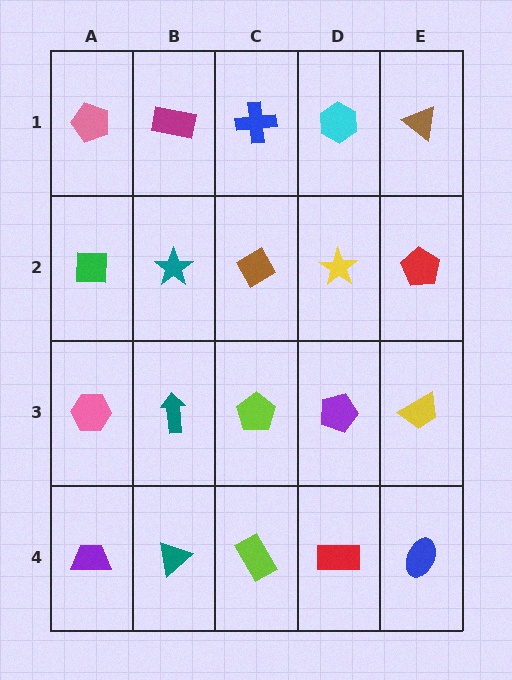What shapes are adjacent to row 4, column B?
A teal arrow (row 3, column B), a purple trapezoid (row 4, column A), a lime rectangle (row 4, column C).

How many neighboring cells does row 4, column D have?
3.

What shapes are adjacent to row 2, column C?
A blue cross (row 1, column C), a lime pentagon (row 3, column C), a teal star (row 2, column B), a yellow star (row 2, column D).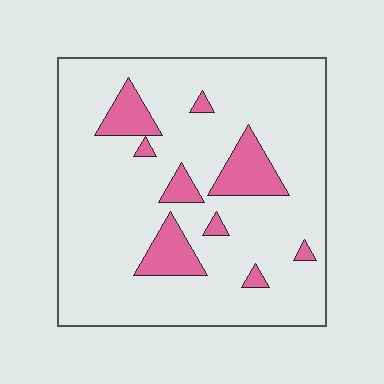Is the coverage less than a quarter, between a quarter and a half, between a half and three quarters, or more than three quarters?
Less than a quarter.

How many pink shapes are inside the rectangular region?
9.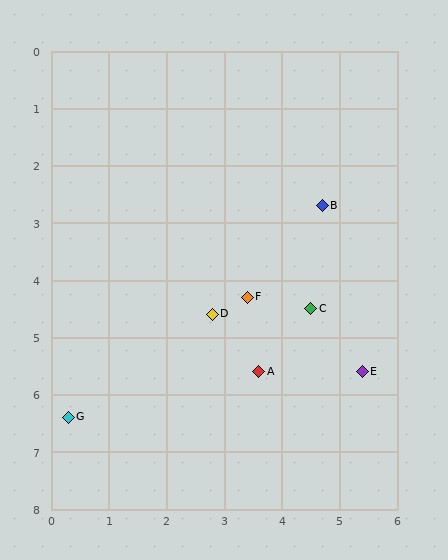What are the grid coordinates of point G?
Point G is at approximately (0.3, 6.4).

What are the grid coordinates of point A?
Point A is at approximately (3.6, 5.6).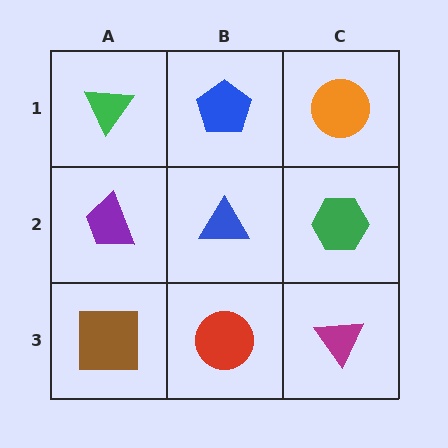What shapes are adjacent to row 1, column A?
A purple trapezoid (row 2, column A), a blue pentagon (row 1, column B).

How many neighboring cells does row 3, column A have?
2.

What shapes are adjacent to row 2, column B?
A blue pentagon (row 1, column B), a red circle (row 3, column B), a purple trapezoid (row 2, column A), a green hexagon (row 2, column C).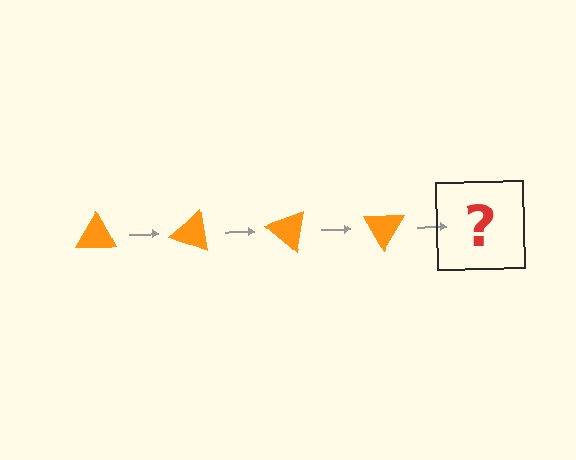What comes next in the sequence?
The next element should be an orange triangle rotated 80 degrees.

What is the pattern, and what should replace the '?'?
The pattern is that the triangle rotates 20 degrees each step. The '?' should be an orange triangle rotated 80 degrees.